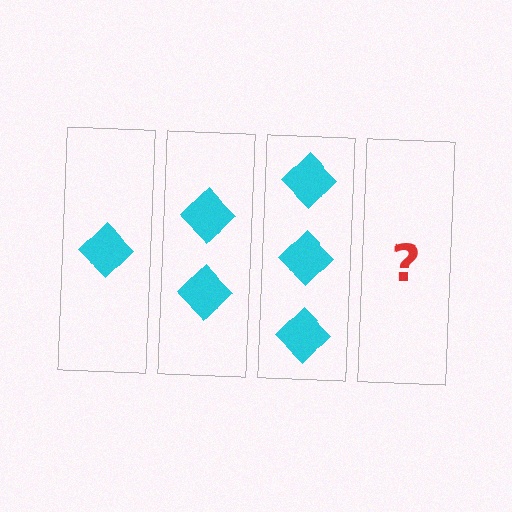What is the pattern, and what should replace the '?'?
The pattern is that each step adds one more diamond. The '?' should be 4 diamonds.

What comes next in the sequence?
The next element should be 4 diamonds.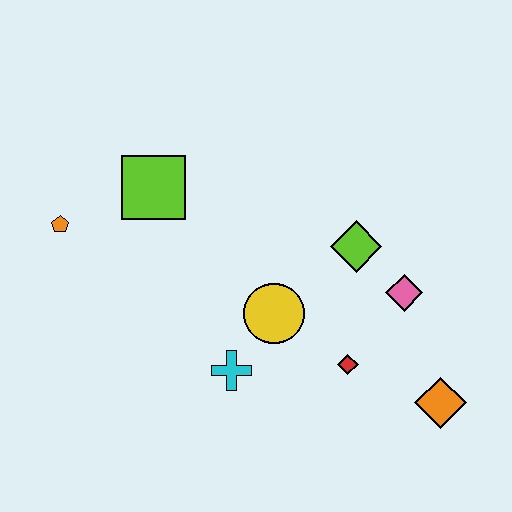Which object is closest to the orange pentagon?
The lime square is closest to the orange pentagon.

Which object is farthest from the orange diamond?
The orange pentagon is farthest from the orange diamond.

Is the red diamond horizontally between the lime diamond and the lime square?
Yes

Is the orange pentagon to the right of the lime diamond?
No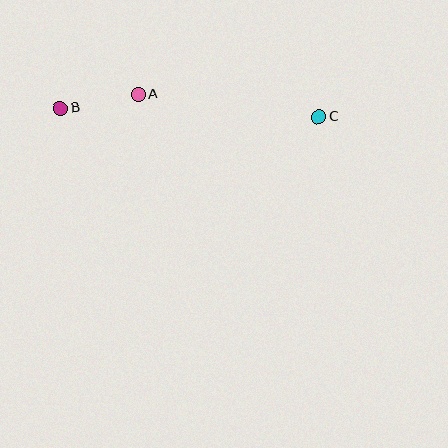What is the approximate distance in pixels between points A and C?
The distance between A and C is approximately 182 pixels.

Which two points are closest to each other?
Points A and B are closest to each other.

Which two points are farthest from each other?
Points B and C are farthest from each other.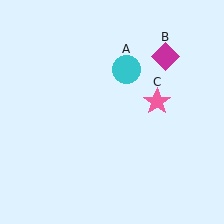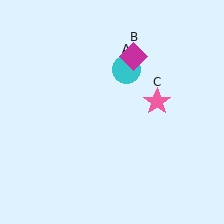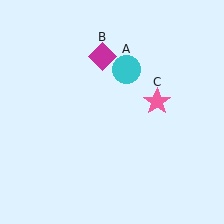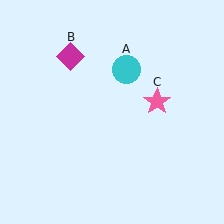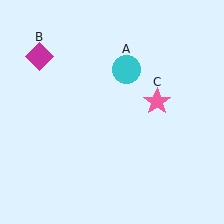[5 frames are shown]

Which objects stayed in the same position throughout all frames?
Cyan circle (object A) and pink star (object C) remained stationary.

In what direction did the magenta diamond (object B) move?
The magenta diamond (object B) moved left.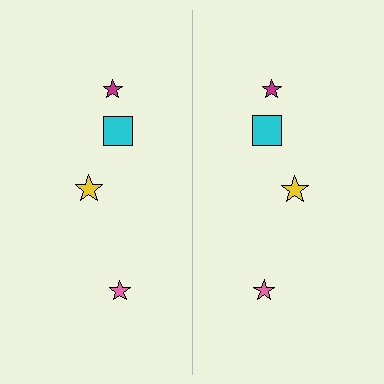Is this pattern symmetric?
Yes, this pattern has bilateral (reflection) symmetry.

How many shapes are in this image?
There are 8 shapes in this image.